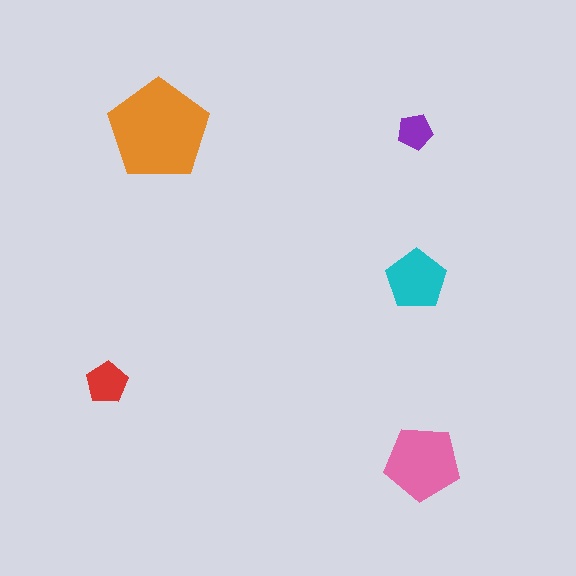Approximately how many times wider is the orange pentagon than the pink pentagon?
About 1.5 times wider.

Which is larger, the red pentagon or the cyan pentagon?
The cyan one.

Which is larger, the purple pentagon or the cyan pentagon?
The cyan one.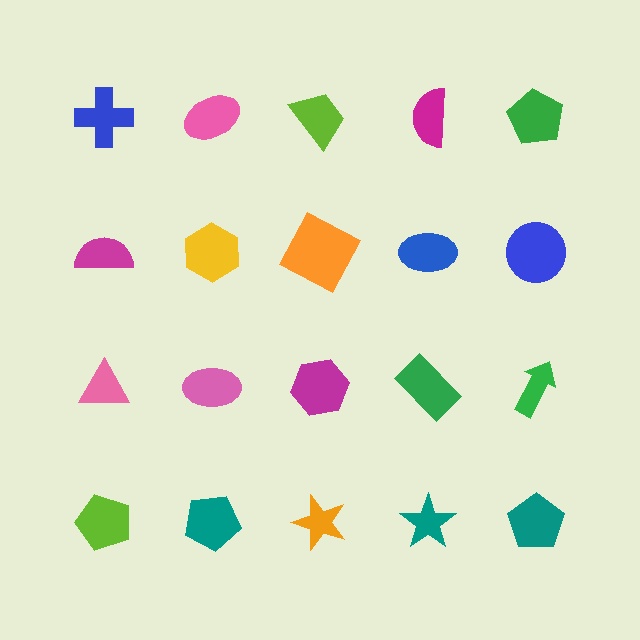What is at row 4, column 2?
A teal pentagon.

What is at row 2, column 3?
An orange square.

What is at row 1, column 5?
A green pentagon.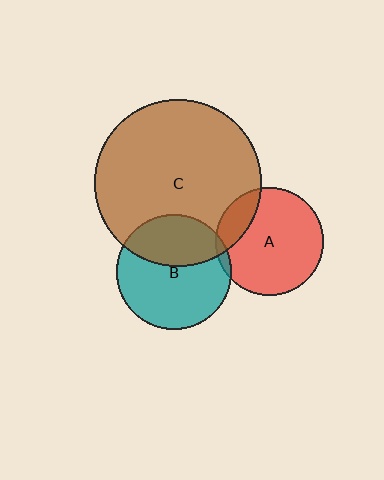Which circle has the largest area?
Circle C (brown).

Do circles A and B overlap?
Yes.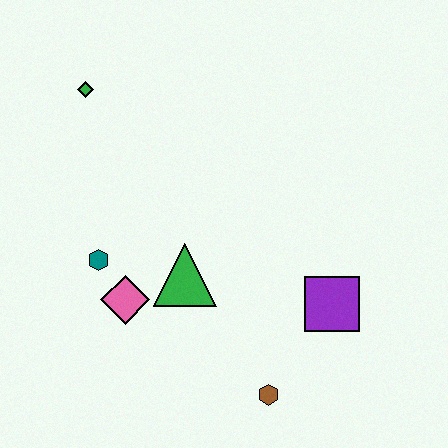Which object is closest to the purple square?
The brown hexagon is closest to the purple square.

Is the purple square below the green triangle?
Yes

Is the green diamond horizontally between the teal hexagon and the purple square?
No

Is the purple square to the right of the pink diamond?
Yes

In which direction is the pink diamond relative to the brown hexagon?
The pink diamond is to the left of the brown hexagon.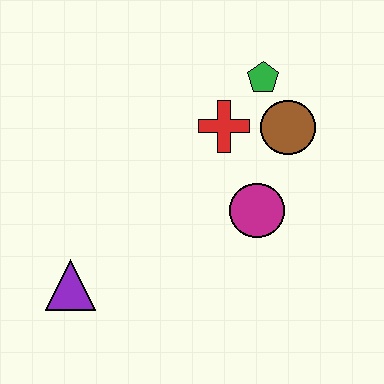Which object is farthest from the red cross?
The purple triangle is farthest from the red cross.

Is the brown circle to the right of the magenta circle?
Yes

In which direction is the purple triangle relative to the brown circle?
The purple triangle is to the left of the brown circle.